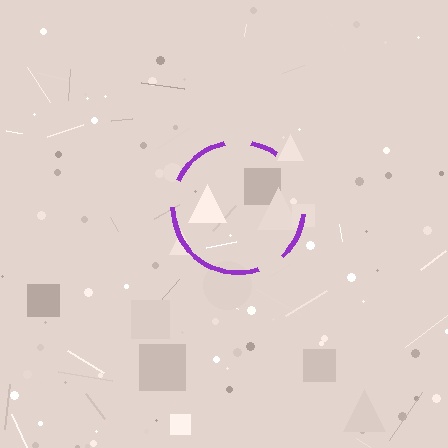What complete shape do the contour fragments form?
The contour fragments form a circle.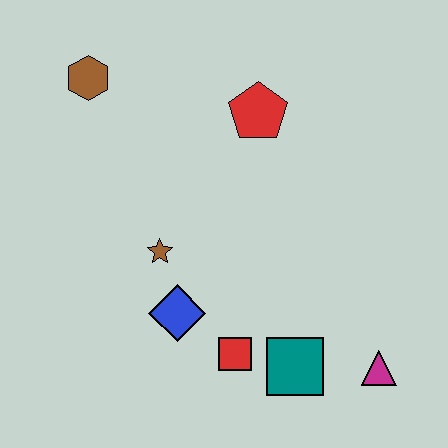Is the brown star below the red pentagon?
Yes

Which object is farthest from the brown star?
The magenta triangle is farthest from the brown star.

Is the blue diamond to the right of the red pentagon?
No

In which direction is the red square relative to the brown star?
The red square is below the brown star.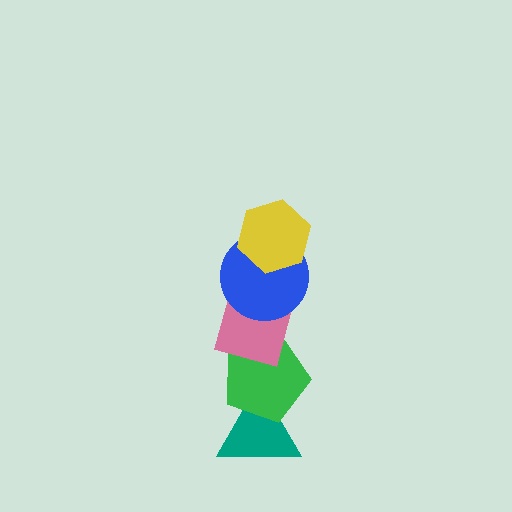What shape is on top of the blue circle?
The yellow hexagon is on top of the blue circle.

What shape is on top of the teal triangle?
The green pentagon is on top of the teal triangle.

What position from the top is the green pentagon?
The green pentagon is 4th from the top.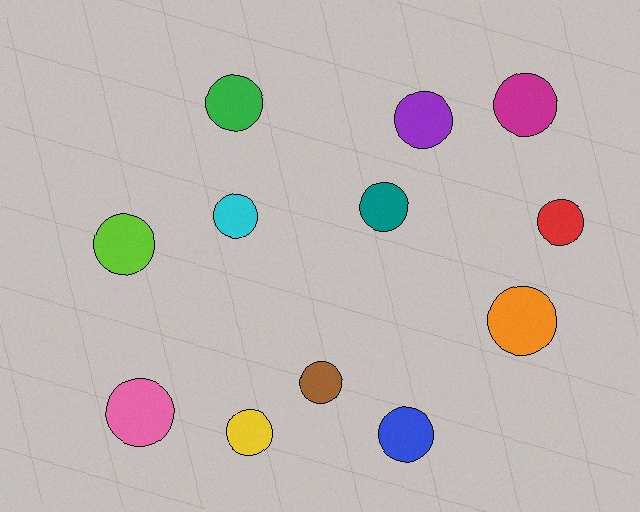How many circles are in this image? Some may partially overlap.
There are 12 circles.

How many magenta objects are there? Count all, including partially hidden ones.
There is 1 magenta object.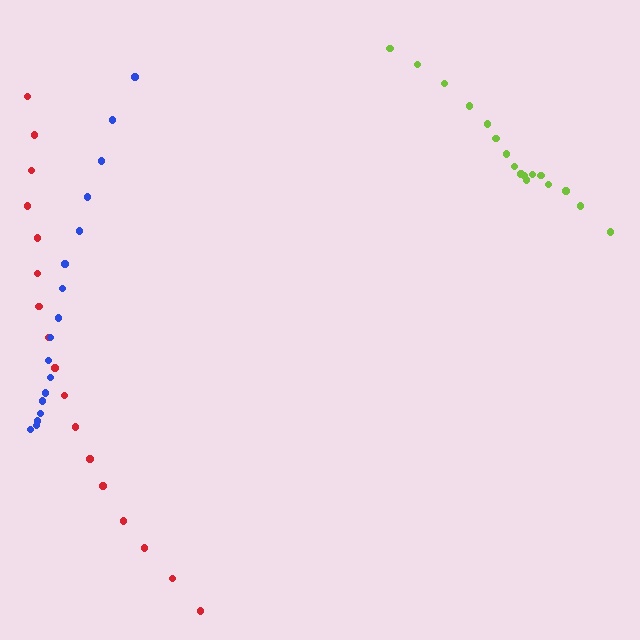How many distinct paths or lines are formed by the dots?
There are 3 distinct paths.